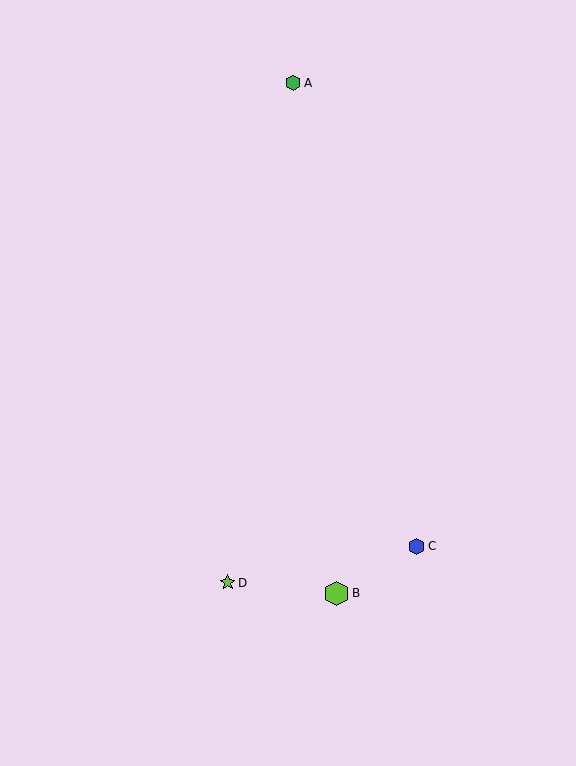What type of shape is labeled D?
Shape D is a lime star.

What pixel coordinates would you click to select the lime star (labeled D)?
Click at (228, 583) to select the lime star D.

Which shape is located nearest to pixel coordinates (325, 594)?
The lime hexagon (labeled B) at (337, 593) is nearest to that location.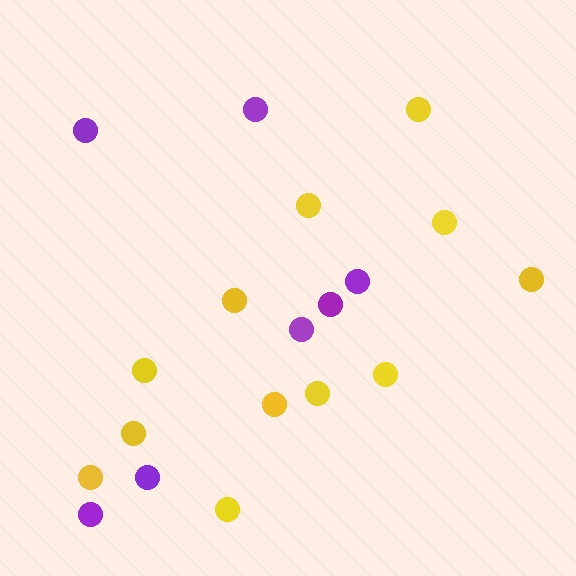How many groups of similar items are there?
There are 2 groups: one group of yellow circles (12) and one group of purple circles (7).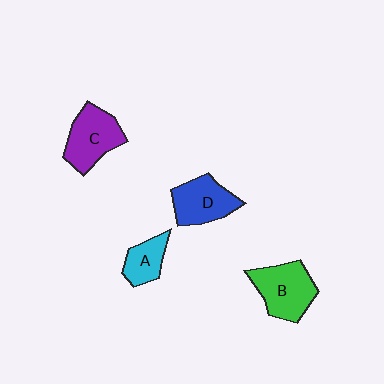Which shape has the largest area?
Shape B (green).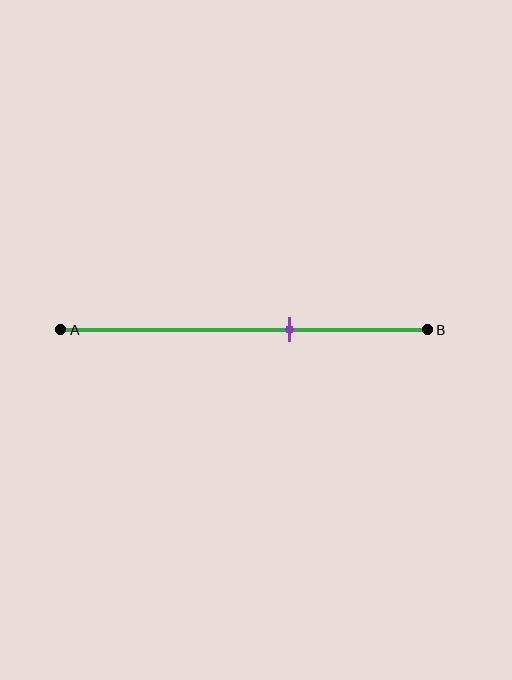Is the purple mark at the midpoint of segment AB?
No, the mark is at about 60% from A, not at the 50% midpoint.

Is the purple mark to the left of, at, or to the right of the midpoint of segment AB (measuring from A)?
The purple mark is to the right of the midpoint of segment AB.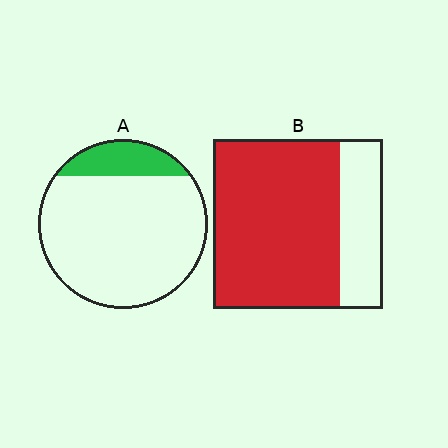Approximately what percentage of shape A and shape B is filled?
A is approximately 15% and B is approximately 75%.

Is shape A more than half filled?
No.